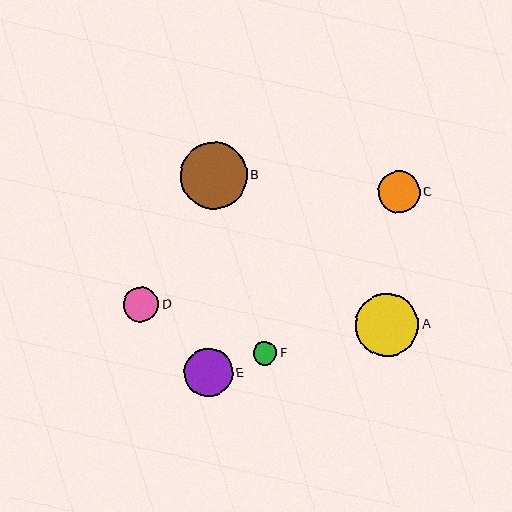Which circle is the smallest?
Circle F is the smallest with a size of approximately 24 pixels.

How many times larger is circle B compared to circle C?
Circle B is approximately 1.6 times the size of circle C.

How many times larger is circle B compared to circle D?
Circle B is approximately 1.9 times the size of circle D.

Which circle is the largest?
Circle B is the largest with a size of approximately 66 pixels.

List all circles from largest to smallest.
From largest to smallest: B, A, E, C, D, F.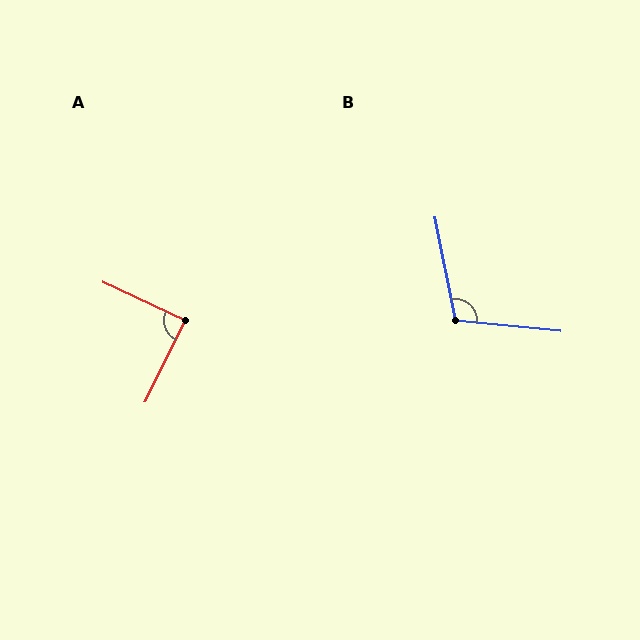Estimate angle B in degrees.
Approximately 107 degrees.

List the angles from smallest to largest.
A (89°), B (107°).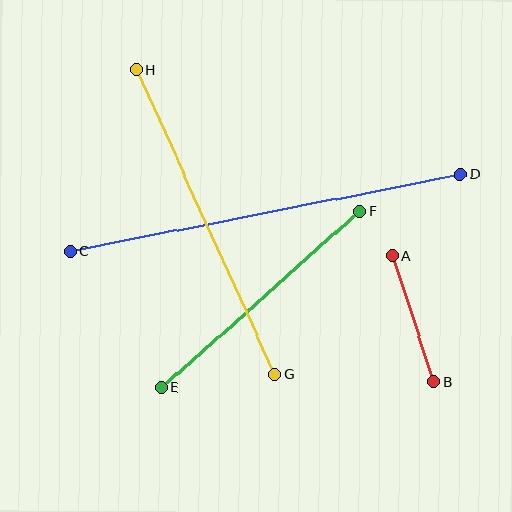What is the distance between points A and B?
The distance is approximately 133 pixels.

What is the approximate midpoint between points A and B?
The midpoint is at approximately (413, 319) pixels.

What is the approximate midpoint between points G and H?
The midpoint is at approximately (206, 222) pixels.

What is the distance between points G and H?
The distance is approximately 334 pixels.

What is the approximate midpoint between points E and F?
The midpoint is at approximately (261, 299) pixels.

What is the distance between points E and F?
The distance is approximately 266 pixels.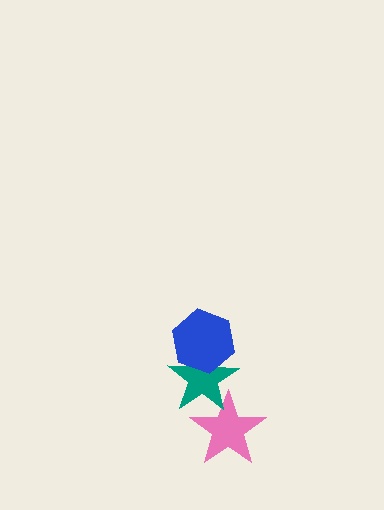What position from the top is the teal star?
The teal star is 2nd from the top.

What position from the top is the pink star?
The pink star is 3rd from the top.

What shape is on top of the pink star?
The teal star is on top of the pink star.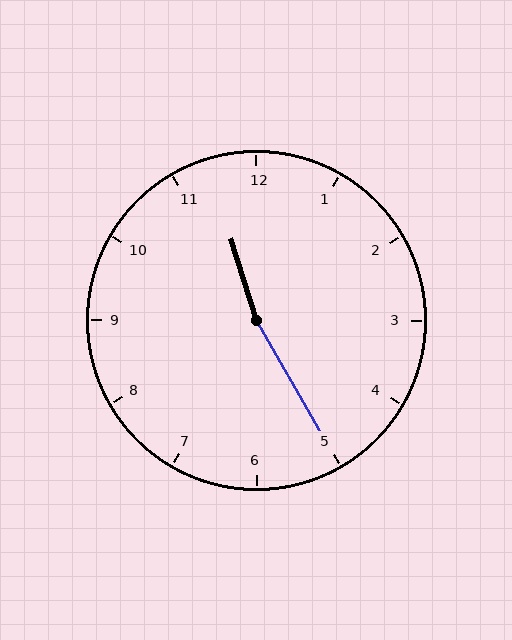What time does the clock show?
11:25.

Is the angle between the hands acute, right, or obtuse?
It is obtuse.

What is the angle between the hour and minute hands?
Approximately 168 degrees.